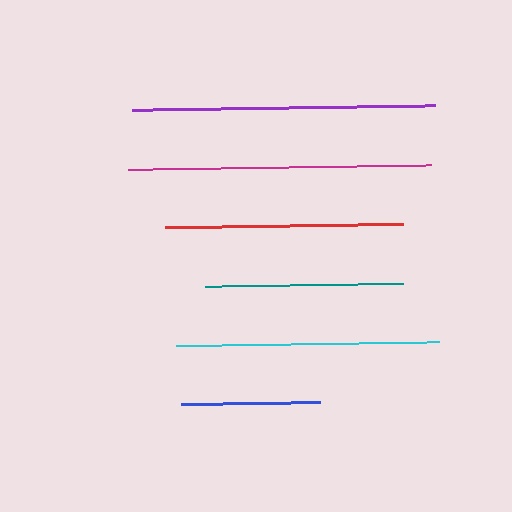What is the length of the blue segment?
The blue segment is approximately 139 pixels long.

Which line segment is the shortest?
The blue line is the shortest at approximately 139 pixels.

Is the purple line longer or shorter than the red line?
The purple line is longer than the red line.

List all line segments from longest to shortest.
From longest to shortest: purple, magenta, cyan, red, teal, blue.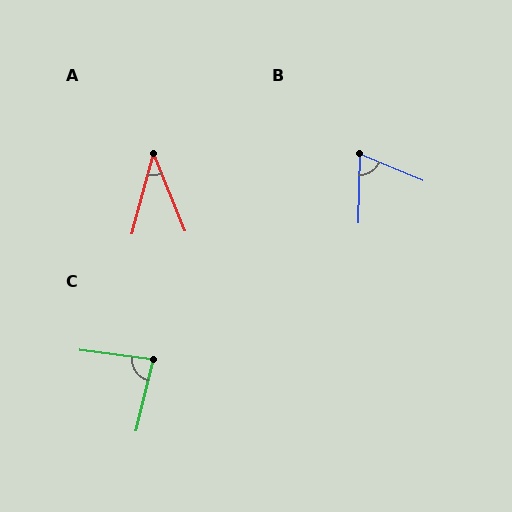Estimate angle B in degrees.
Approximately 69 degrees.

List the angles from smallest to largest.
A (37°), B (69°), C (84°).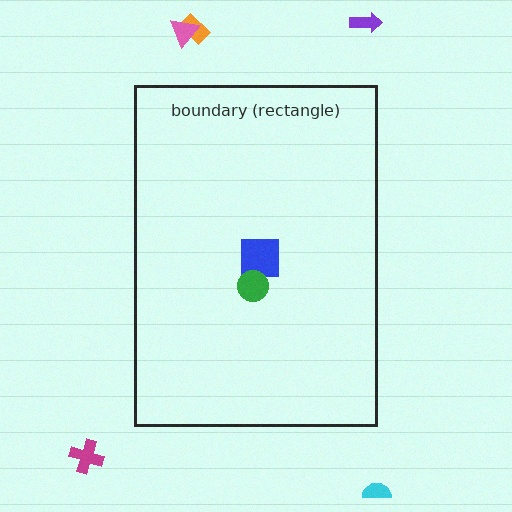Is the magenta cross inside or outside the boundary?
Outside.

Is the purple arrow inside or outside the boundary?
Outside.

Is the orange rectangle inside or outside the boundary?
Outside.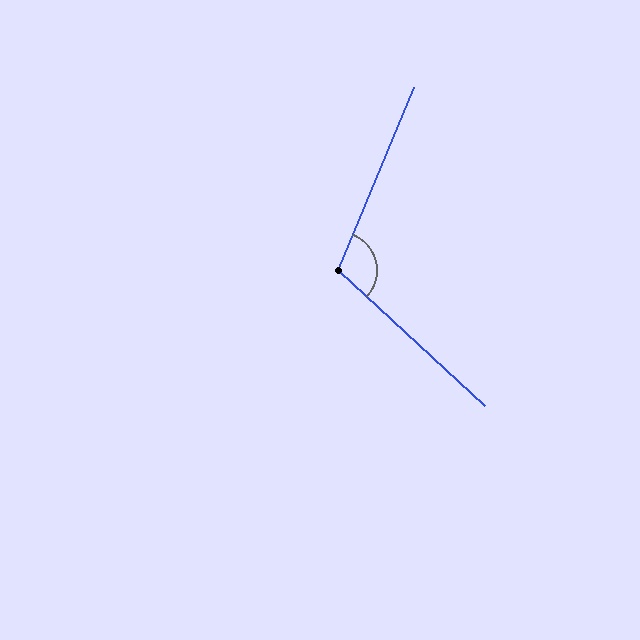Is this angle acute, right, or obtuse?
It is obtuse.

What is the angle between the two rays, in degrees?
Approximately 110 degrees.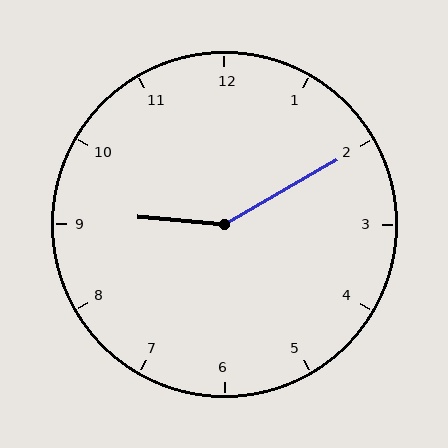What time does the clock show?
9:10.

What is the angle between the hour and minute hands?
Approximately 145 degrees.